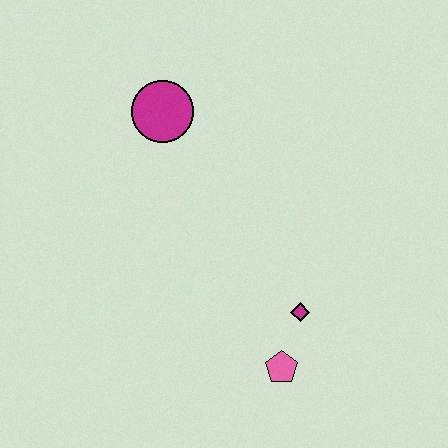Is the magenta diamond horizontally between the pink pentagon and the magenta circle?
No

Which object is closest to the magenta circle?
The magenta diamond is closest to the magenta circle.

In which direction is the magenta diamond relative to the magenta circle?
The magenta diamond is below the magenta circle.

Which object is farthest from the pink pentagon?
The magenta circle is farthest from the pink pentagon.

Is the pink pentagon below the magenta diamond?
Yes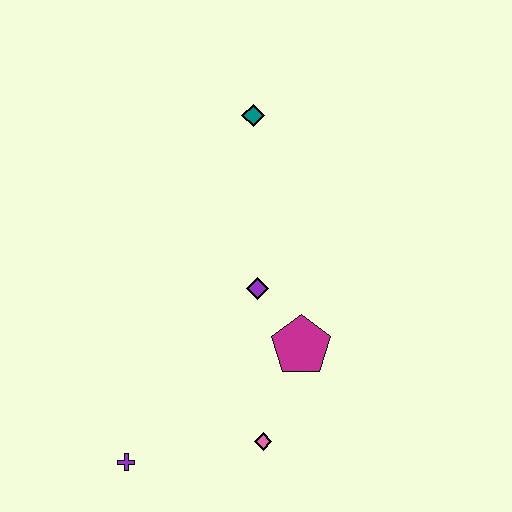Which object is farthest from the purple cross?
The teal diamond is farthest from the purple cross.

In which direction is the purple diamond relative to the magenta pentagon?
The purple diamond is above the magenta pentagon.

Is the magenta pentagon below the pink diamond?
No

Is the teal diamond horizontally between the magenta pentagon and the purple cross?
Yes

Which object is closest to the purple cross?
The pink diamond is closest to the purple cross.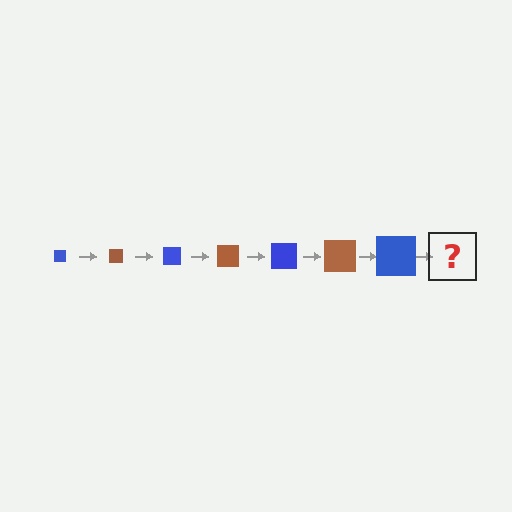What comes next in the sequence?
The next element should be a brown square, larger than the previous one.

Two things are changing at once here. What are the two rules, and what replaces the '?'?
The two rules are that the square grows larger each step and the color cycles through blue and brown. The '?' should be a brown square, larger than the previous one.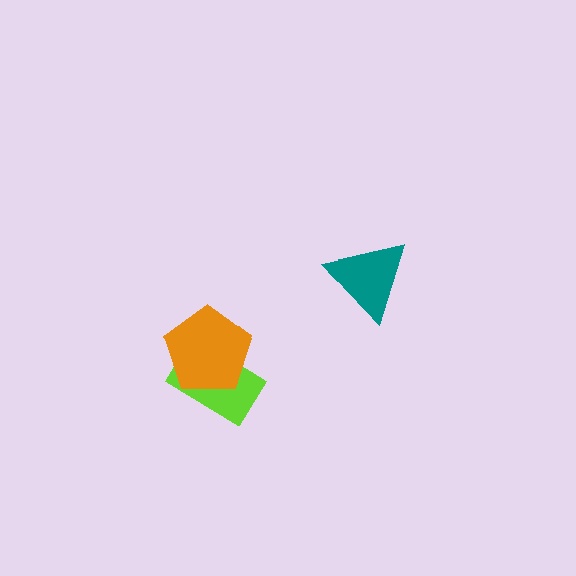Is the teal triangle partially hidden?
No, no other shape covers it.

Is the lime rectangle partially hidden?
Yes, it is partially covered by another shape.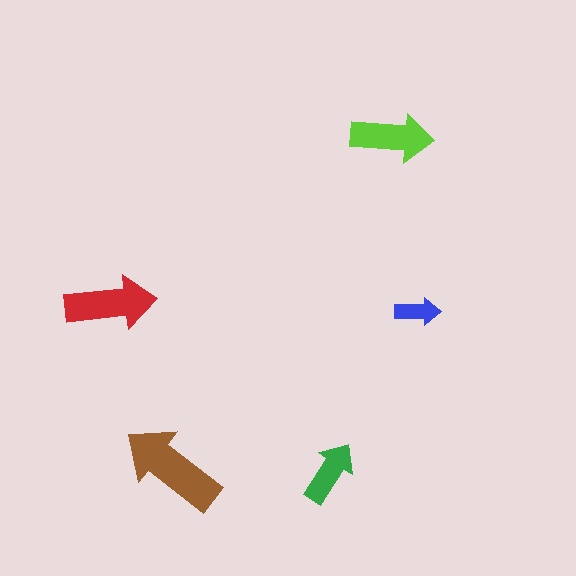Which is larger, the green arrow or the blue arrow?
The green one.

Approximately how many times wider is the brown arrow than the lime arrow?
About 1.5 times wider.